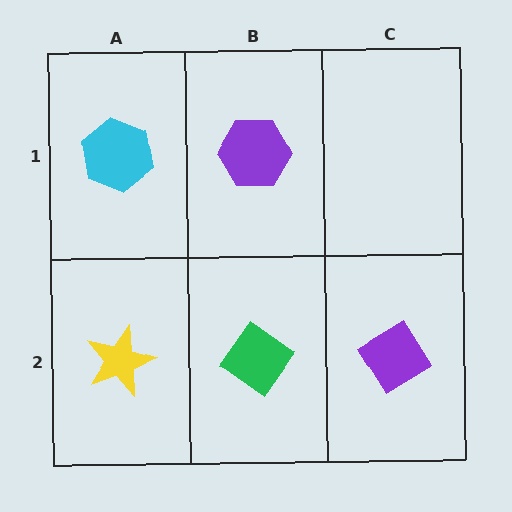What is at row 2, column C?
A purple diamond.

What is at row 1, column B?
A purple hexagon.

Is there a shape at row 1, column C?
No, that cell is empty.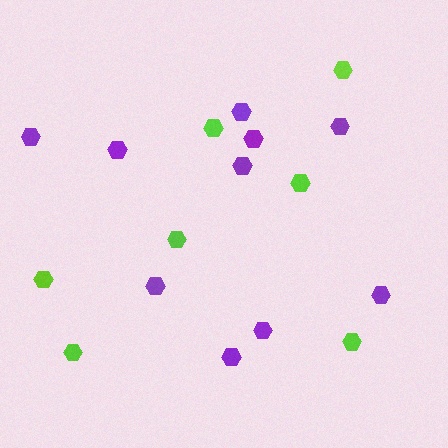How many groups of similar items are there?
There are 2 groups: one group of purple hexagons (10) and one group of lime hexagons (7).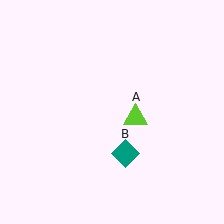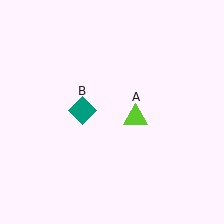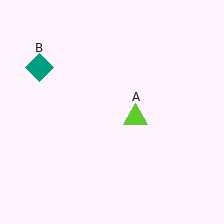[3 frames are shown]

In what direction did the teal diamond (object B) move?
The teal diamond (object B) moved up and to the left.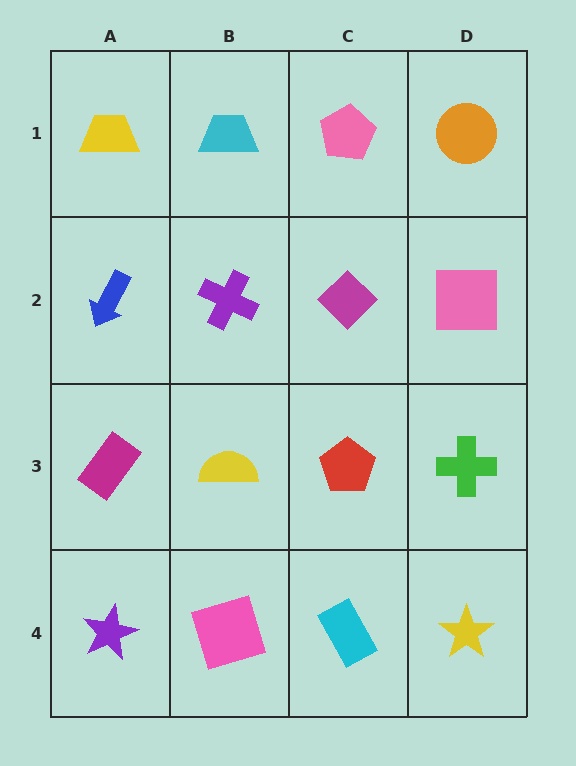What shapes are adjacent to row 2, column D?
An orange circle (row 1, column D), a green cross (row 3, column D), a magenta diamond (row 2, column C).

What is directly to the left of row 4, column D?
A cyan rectangle.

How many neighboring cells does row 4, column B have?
3.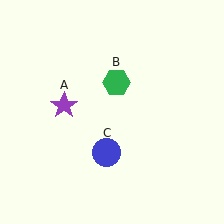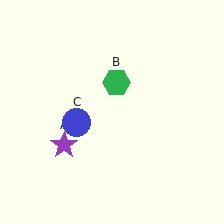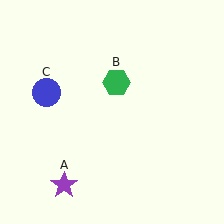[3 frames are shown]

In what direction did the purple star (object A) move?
The purple star (object A) moved down.